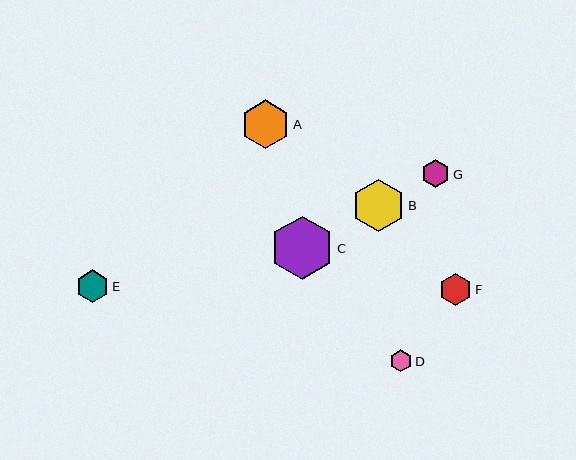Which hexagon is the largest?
Hexagon C is the largest with a size of approximately 63 pixels.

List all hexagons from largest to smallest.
From largest to smallest: C, B, A, F, E, G, D.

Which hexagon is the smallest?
Hexagon D is the smallest with a size of approximately 22 pixels.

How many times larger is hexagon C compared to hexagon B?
Hexagon C is approximately 1.2 times the size of hexagon B.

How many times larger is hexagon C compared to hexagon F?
Hexagon C is approximately 2.0 times the size of hexagon F.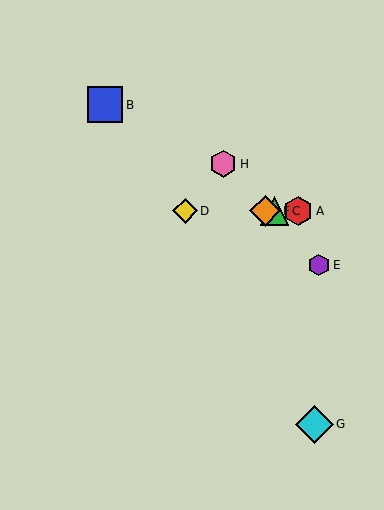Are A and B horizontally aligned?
No, A is at y≈211 and B is at y≈105.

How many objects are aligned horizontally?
4 objects (A, C, D, F) are aligned horizontally.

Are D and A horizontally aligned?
Yes, both are at y≈211.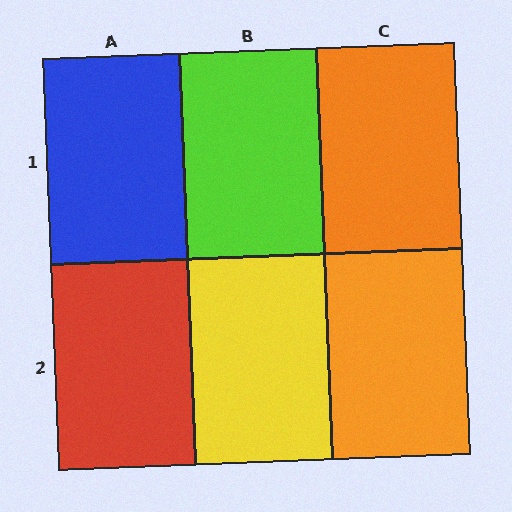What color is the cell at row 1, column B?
Lime.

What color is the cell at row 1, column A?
Blue.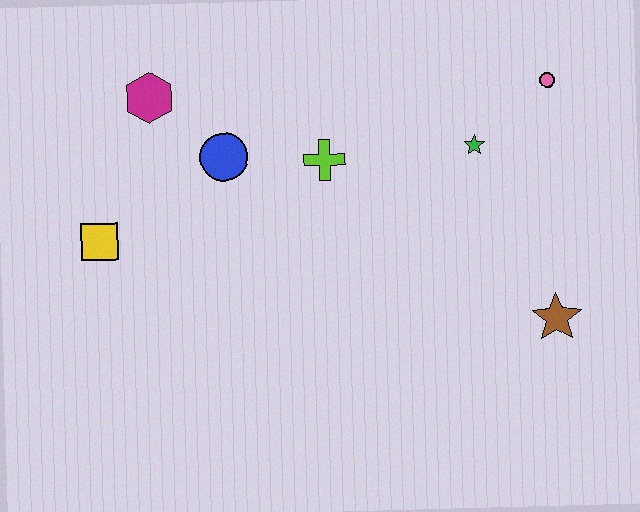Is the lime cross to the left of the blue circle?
No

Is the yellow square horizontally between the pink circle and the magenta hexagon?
No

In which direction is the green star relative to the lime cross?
The green star is to the right of the lime cross.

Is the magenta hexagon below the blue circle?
No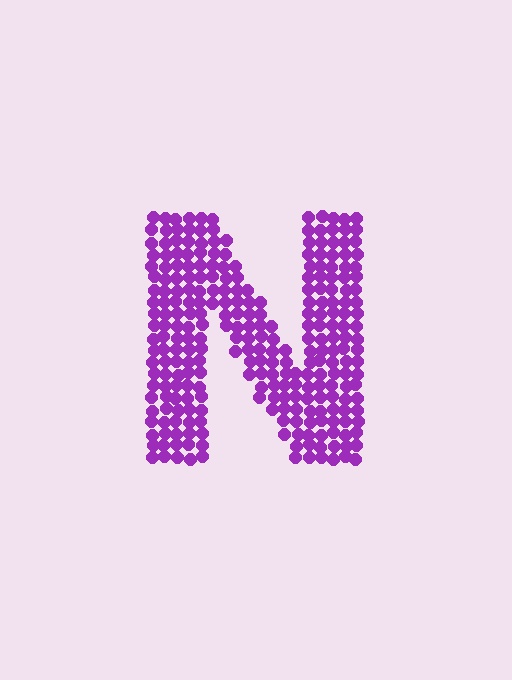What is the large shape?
The large shape is the letter N.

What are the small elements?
The small elements are circles.